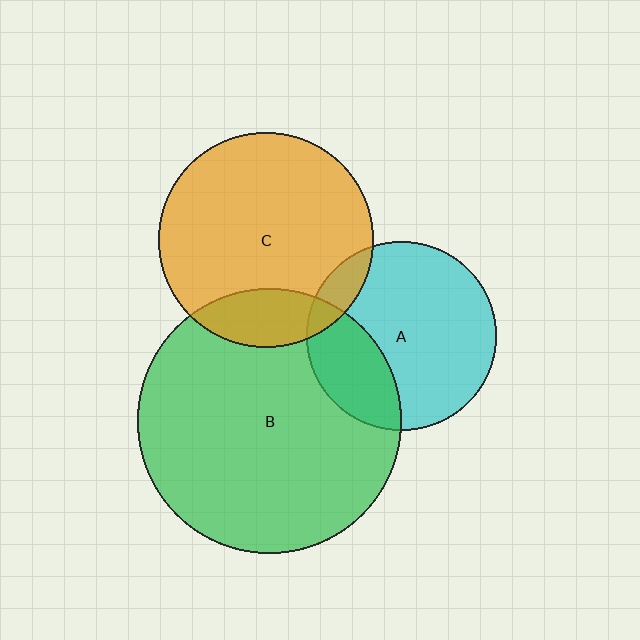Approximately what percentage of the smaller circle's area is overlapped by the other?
Approximately 30%.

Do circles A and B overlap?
Yes.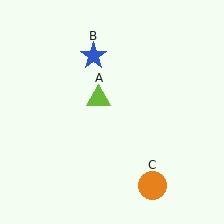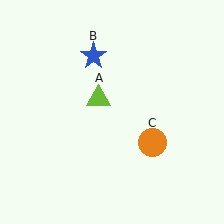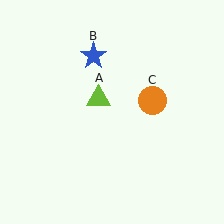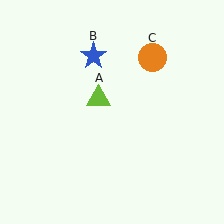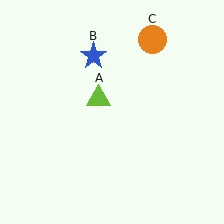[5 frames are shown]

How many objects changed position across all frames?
1 object changed position: orange circle (object C).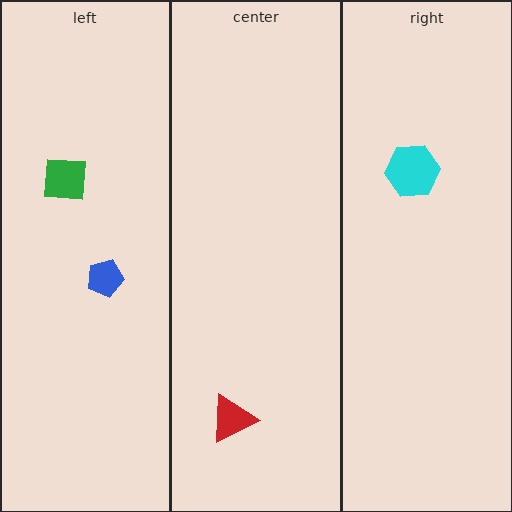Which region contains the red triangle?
The center region.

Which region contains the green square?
The left region.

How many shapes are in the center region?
1.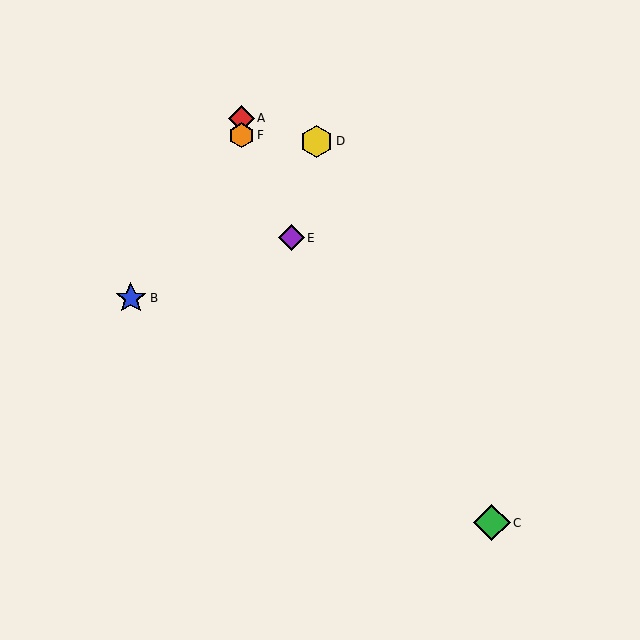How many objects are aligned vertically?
2 objects (A, F) are aligned vertically.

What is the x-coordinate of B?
Object B is at x≈131.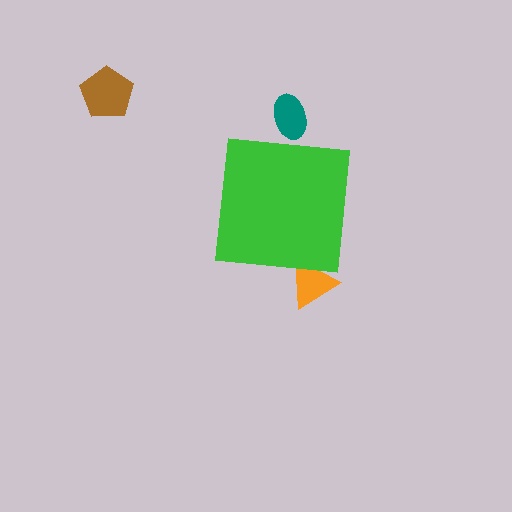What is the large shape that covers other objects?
A green square.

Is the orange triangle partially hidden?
Yes, the orange triangle is partially hidden behind the green square.